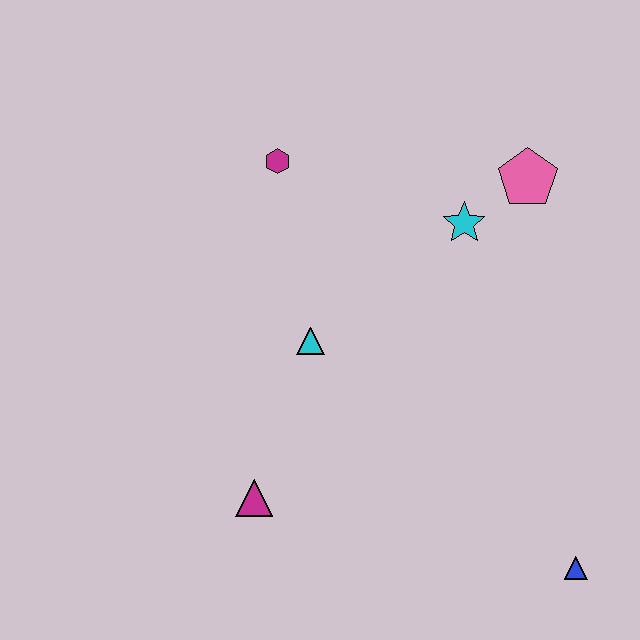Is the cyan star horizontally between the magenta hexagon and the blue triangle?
Yes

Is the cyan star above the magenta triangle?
Yes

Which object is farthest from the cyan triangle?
The blue triangle is farthest from the cyan triangle.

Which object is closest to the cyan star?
The pink pentagon is closest to the cyan star.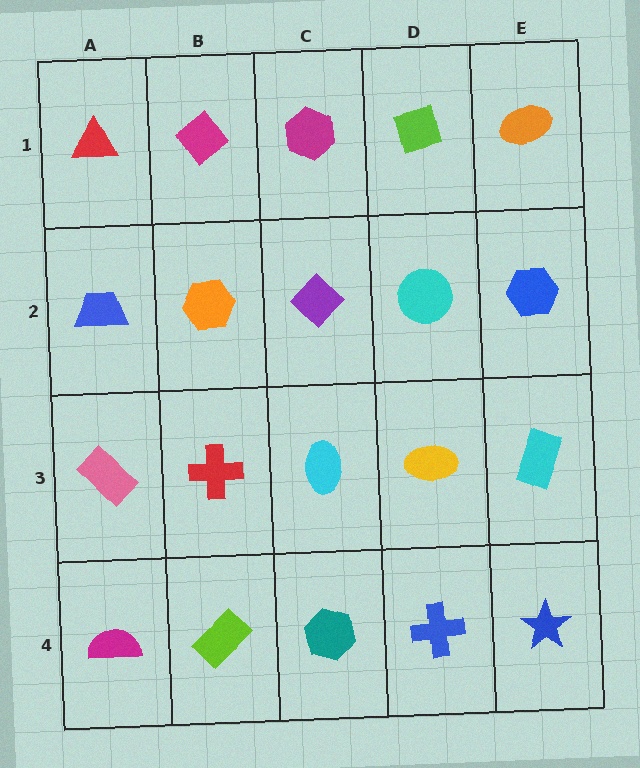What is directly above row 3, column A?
A blue trapezoid.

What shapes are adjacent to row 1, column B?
An orange hexagon (row 2, column B), a red triangle (row 1, column A), a magenta hexagon (row 1, column C).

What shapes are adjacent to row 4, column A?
A pink rectangle (row 3, column A), a lime rectangle (row 4, column B).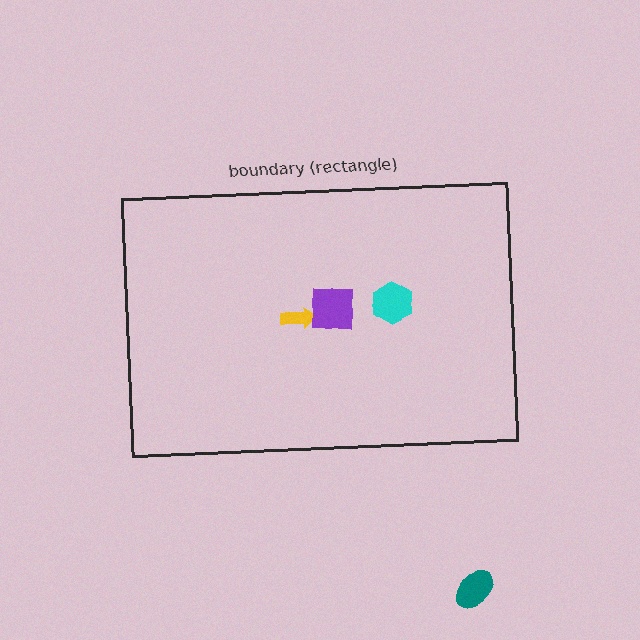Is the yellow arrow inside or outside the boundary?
Inside.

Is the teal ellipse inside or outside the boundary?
Outside.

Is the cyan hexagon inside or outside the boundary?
Inside.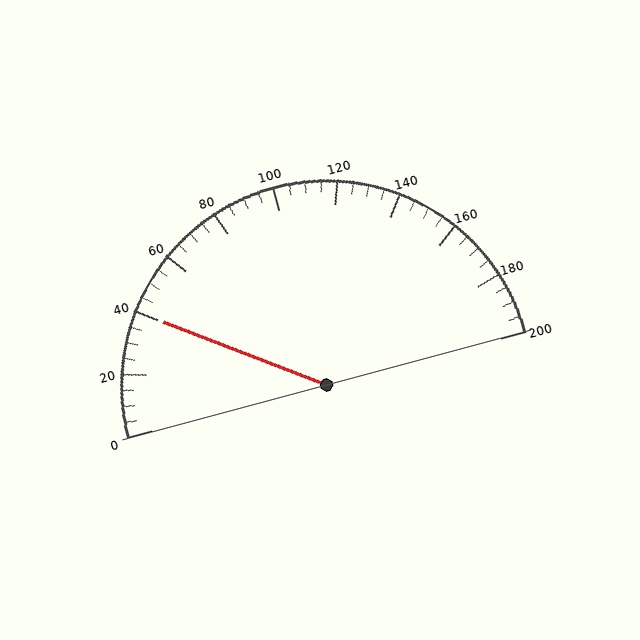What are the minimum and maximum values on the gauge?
The gauge ranges from 0 to 200.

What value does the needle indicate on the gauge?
The needle indicates approximately 40.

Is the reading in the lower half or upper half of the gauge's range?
The reading is in the lower half of the range (0 to 200).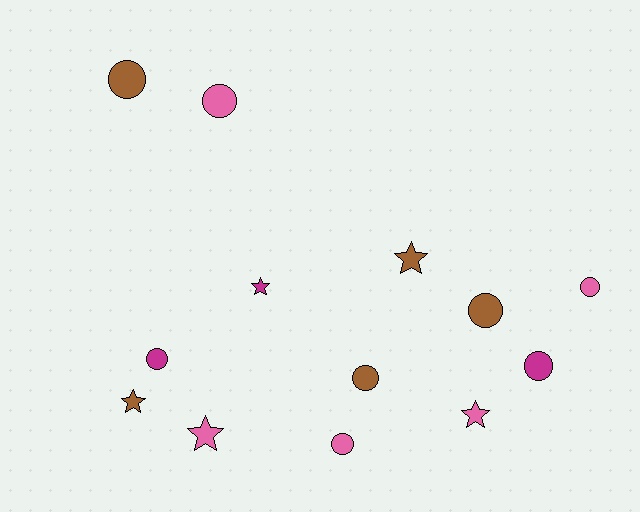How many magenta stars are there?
There is 1 magenta star.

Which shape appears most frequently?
Circle, with 8 objects.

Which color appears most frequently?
Pink, with 5 objects.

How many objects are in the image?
There are 13 objects.